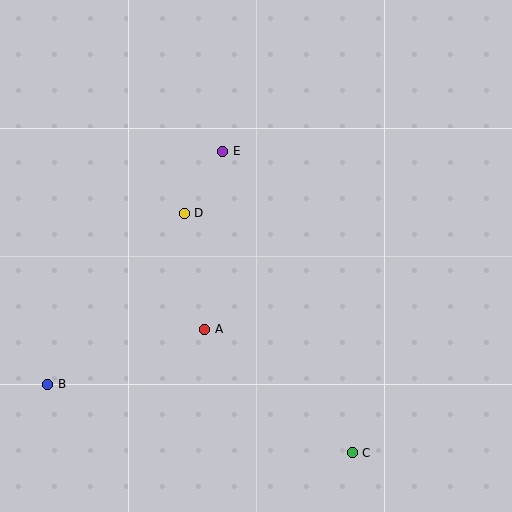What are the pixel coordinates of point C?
Point C is at (352, 453).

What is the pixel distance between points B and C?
The distance between B and C is 312 pixels.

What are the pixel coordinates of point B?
Point B is at (48, 384).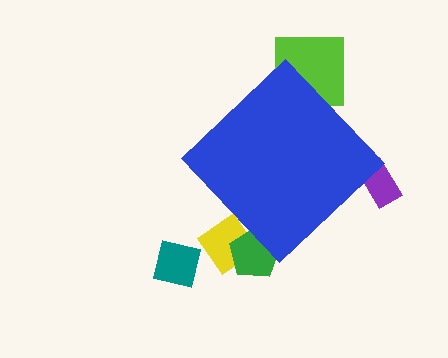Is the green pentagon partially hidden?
Yes, the green pentagon is partially hidden behind the blue diamond.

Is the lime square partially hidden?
Yes, the lime square is partially hidden behind the blue diamond.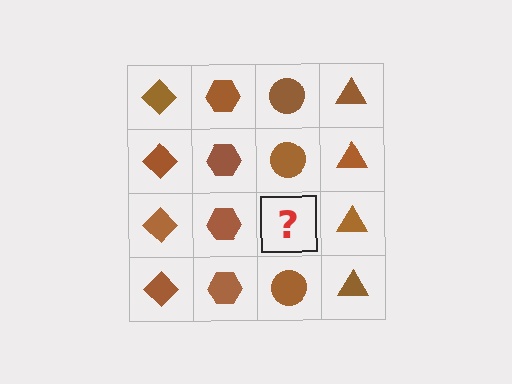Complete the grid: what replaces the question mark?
The question mark should be replaced with a brown circle.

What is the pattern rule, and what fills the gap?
The rule is that each column has a consistent shape. The gap should be filled with a brown circle.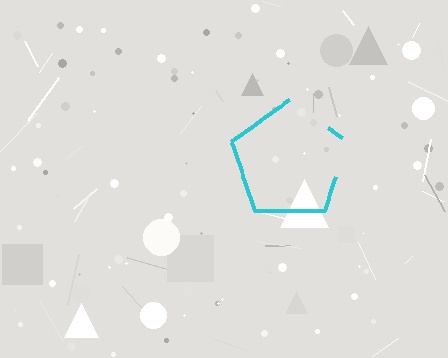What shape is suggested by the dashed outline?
The dashed outline suggests a pentagon.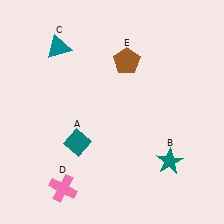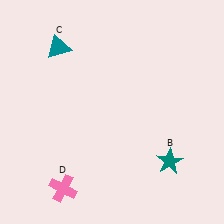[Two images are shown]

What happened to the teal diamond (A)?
The teal diamond (A) was removed in Image 2. It was in the bottom-left area of Image 1.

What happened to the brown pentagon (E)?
The brown pentagon (E) was removed in Image 2. It was in the top-right area of Image 1.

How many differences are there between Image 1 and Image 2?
There are 2 differences between the two images.